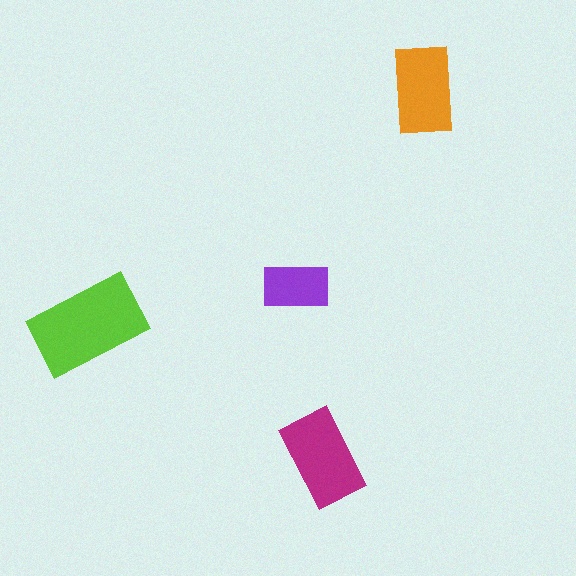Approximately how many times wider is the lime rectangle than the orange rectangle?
About 1.5 times wider.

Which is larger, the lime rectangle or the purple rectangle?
The lime one.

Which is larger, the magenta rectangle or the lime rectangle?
The lime one.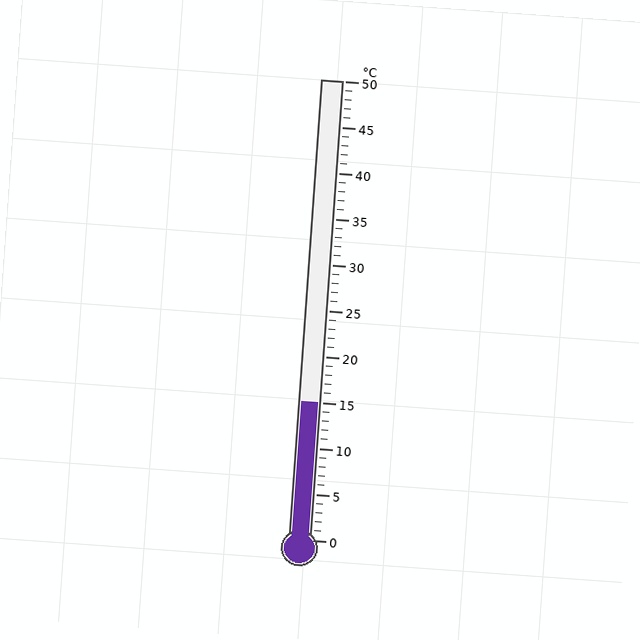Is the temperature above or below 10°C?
The temperature is above 10°C.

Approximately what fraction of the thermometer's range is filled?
The thermometer is filled to approximately 30% of its range.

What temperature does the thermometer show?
The thermometer shows approximately 15°C.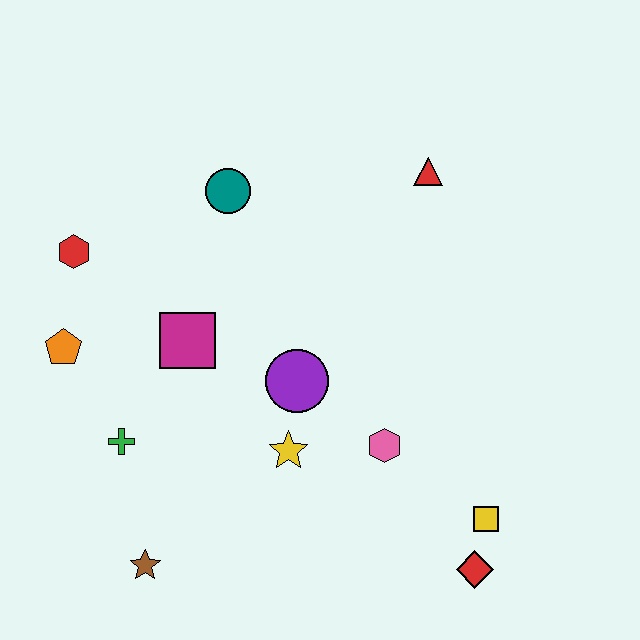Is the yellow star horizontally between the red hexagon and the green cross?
No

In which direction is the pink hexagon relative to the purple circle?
The pink hexagon is to the right of the purple circle.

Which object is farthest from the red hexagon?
The red diamond is farthest from the red hexagon.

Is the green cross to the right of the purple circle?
No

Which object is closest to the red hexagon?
The orange pentagon is closest to the red hexagon.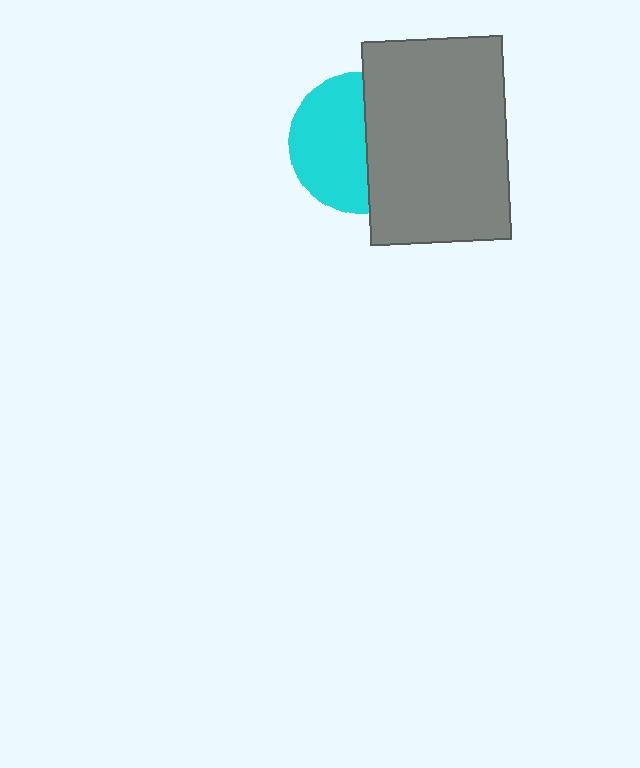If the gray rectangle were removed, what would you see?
You would see the complete cyan circle.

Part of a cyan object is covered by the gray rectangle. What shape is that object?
It is a circle.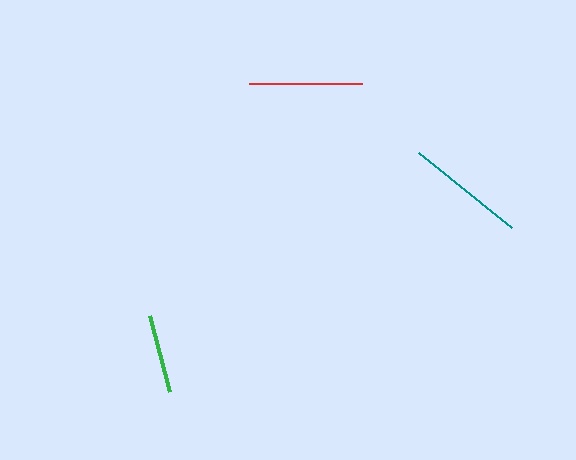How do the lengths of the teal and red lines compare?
The teal and red lines are approximately the same length.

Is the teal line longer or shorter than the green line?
The teal line is longer than the green line.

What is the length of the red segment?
The red segment is approximately 113 pixels long.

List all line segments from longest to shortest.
From longest to shortest: teal, red, green.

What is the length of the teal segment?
The teal segment is approximately 119 pixels long.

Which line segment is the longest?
The teal line is the longest at approximately 119 pixels.